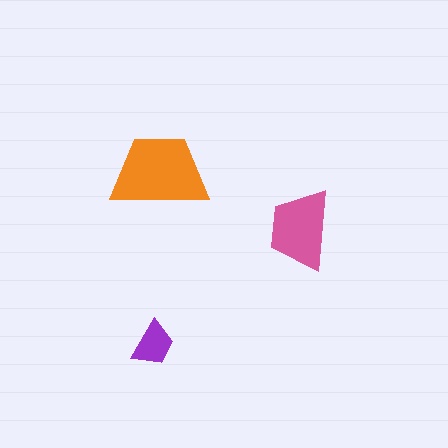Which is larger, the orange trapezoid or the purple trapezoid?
The orange one.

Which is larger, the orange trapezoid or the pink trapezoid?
The orange one.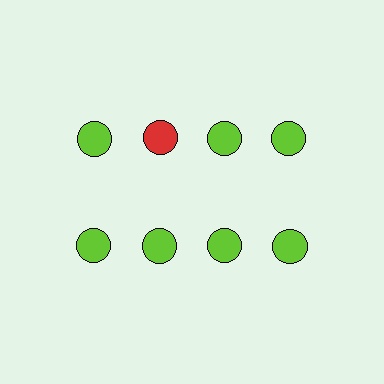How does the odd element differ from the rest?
It has a different color: red instead of lime.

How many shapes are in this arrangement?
There are 8 shapes arranged in a grid pattern.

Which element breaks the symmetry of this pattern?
The red circle in the top row, second from left column breaks the symmetry. All other shapes are lime circles.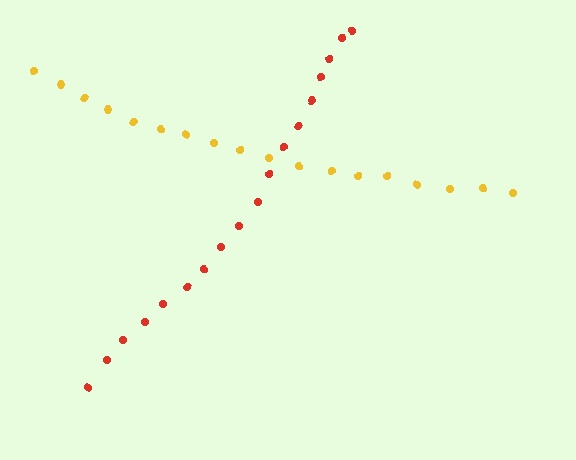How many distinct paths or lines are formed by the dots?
There are 2 distinct paths.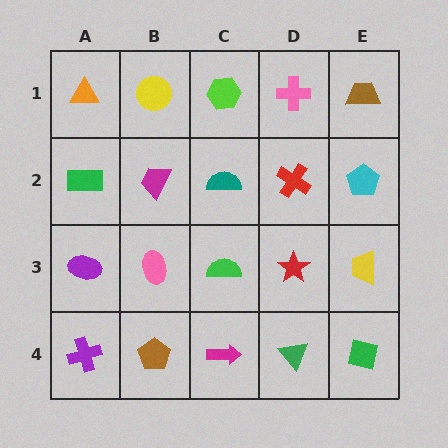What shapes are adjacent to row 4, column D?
A red star (row 3, column D), a magenta arrow (row 4, column C), a green square (row 4, column E).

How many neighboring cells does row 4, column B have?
3.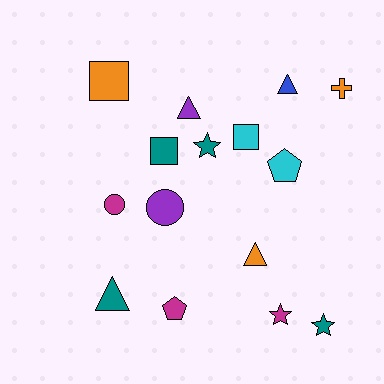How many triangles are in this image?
There are 4 triangles.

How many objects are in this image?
There are 15 objects.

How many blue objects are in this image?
There is 1 blue object.